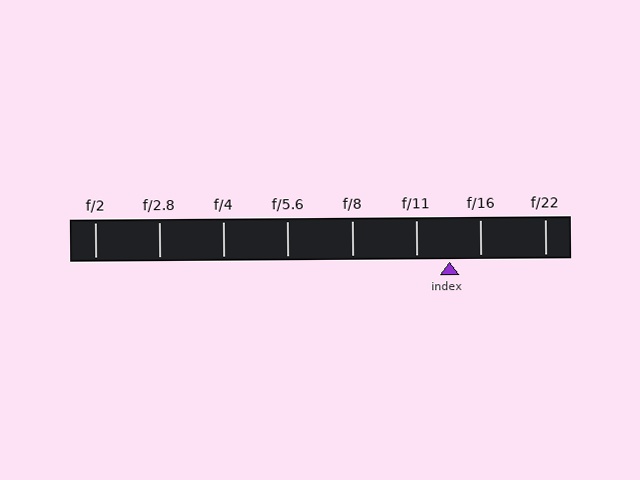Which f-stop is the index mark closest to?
The index mark is closest to f/16.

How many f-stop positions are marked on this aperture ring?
There are 8 f-stop positions marked.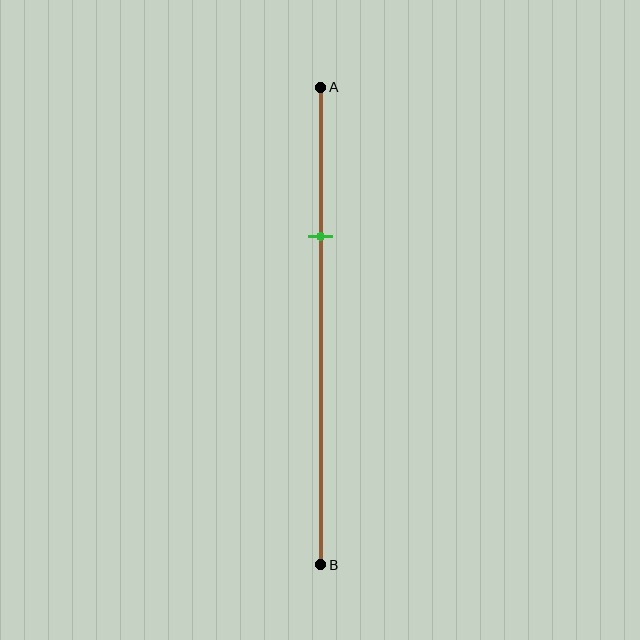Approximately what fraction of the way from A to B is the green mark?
The green mark is approximately 30% of the way from A to B.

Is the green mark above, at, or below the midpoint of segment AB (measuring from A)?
The green mark is above the midpoint of segment AB.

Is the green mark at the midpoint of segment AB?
No, the mark is at about 30% from A, not at the 50% midpoint.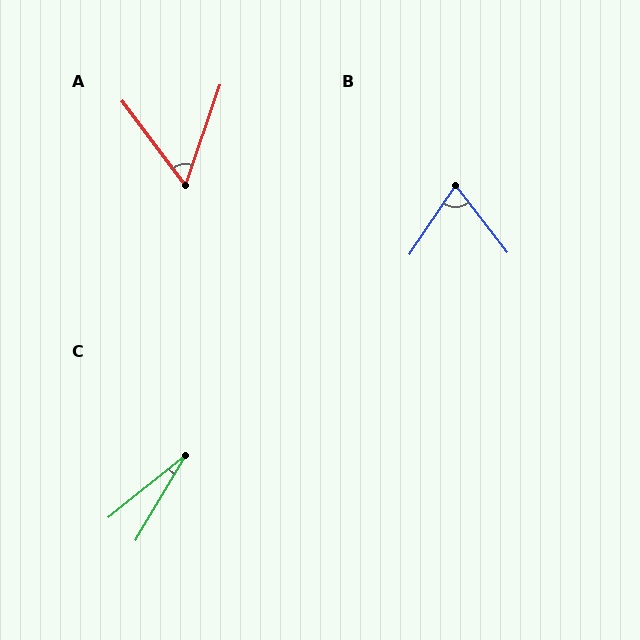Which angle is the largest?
B, at approximately 72 degrees.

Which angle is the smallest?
C, at approximately 20 degrees.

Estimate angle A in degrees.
Approximately 56 degrees.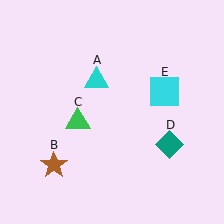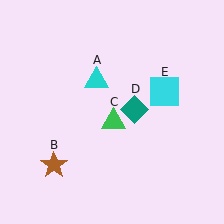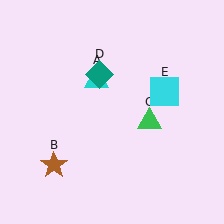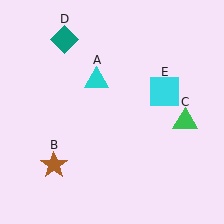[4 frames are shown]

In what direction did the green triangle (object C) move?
The green triangle (object C) moved right.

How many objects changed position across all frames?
2 objects changed position: green triangle (object C), teal diamond (object D).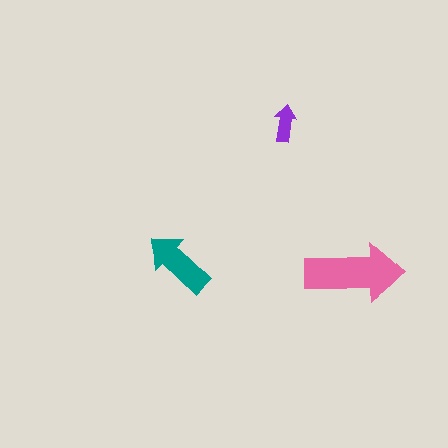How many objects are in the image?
There are 3 objects in the image.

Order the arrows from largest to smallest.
the pink one, the teal one, the purple one.